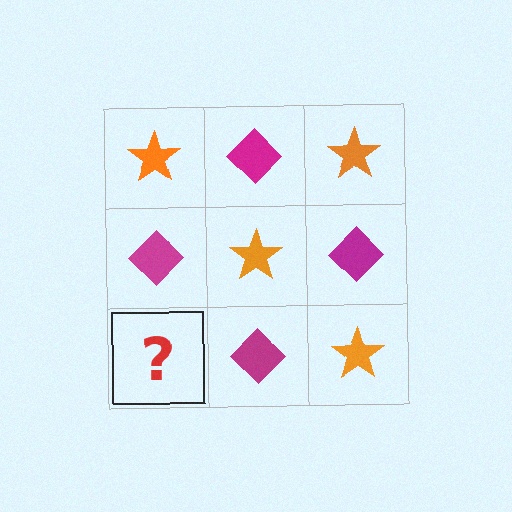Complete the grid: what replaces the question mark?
The question mark should be replaced with an orange star.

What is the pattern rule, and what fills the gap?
The rule is that it alternates orange star and magenta diamond in a checkerboard pattern. The gap should be filled with an orange star.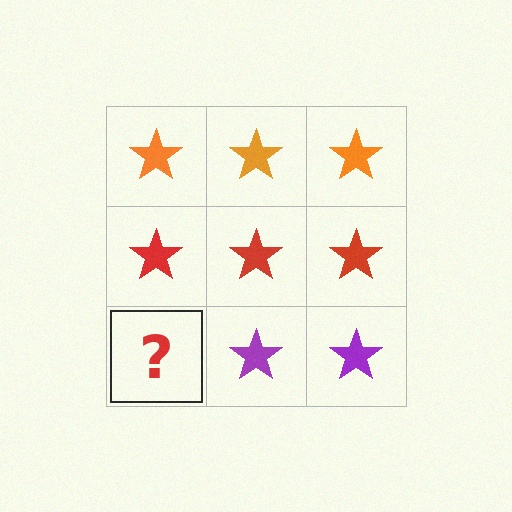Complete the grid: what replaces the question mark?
The question mark should be replaced with a purple star.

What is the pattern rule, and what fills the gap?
The rule is that each row has a consistent color. The gap should be filled with a purple star.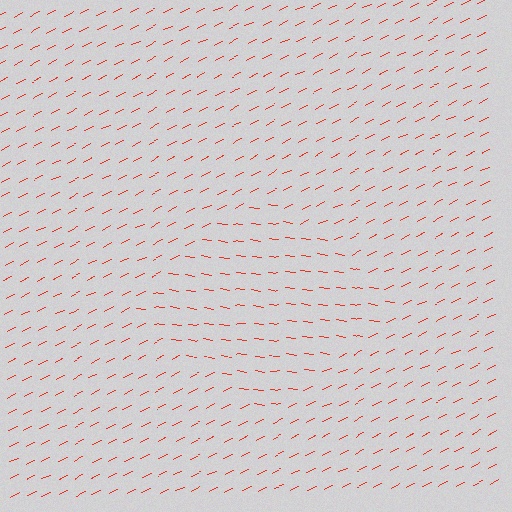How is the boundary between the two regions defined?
The boundary is defined purely by a change in line orientation (approximately 34 degrees difference). All lines are the same color and thickness.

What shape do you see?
I see a diamond.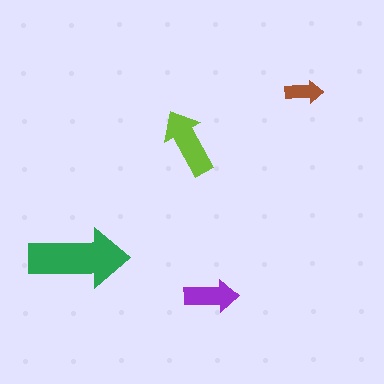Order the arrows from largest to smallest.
the green one, the lime one, the purple one, the brown one.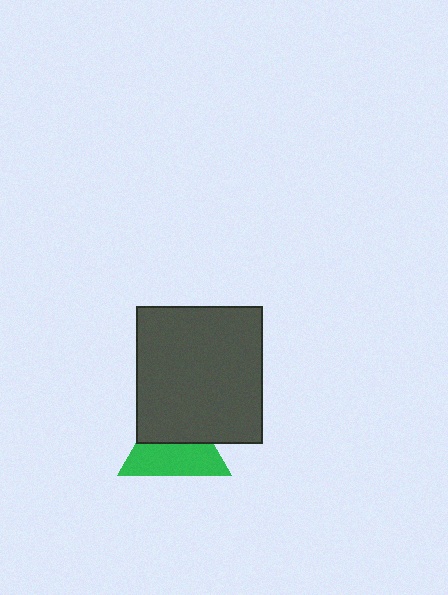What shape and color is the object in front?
The object in front is a dark gray rectangle.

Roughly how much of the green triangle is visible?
About half of it is visible (roughly 54%).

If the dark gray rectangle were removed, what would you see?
You would see the complete green triangle.